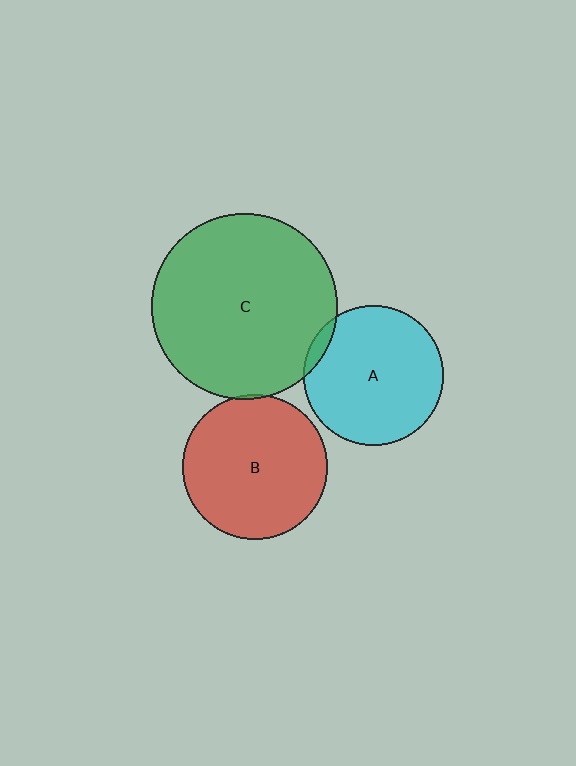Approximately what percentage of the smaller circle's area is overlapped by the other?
Approximately 5%.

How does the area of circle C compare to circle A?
Approximately 1.8 times.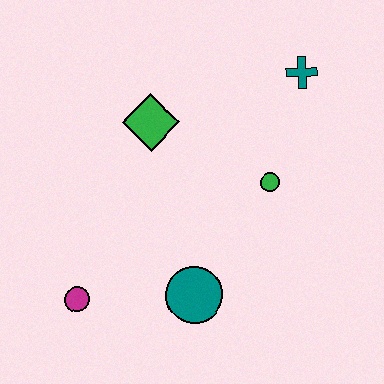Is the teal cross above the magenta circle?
Yes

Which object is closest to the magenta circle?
The teal circle is closest to the magenta circle.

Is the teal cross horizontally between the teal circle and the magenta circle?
No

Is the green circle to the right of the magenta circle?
Yes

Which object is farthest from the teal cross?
The magenta circle is farthest from the teal cross.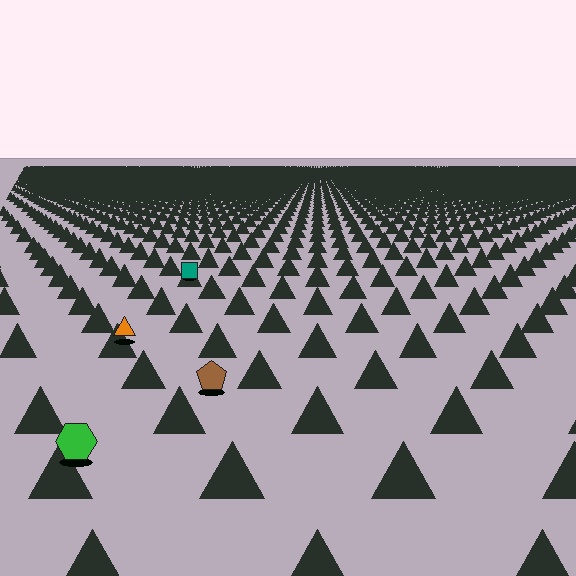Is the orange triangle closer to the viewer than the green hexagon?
No. The green hexagon is closer — you can tell from the texture gradient: the ground texture is coarser near it.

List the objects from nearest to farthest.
From nearest to farthest: the green hexagon, the brown pentagon, the orange triangle, the teal square.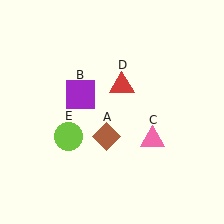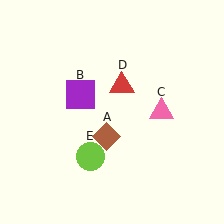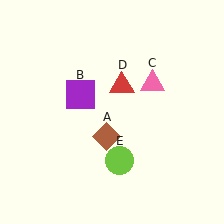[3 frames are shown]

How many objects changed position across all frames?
2 objects changed position: pink triangle (object C), lime circle (object E).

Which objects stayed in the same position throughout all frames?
Brown diamond (object A) and purple square (object B) and red triangle (object D) remained stationary.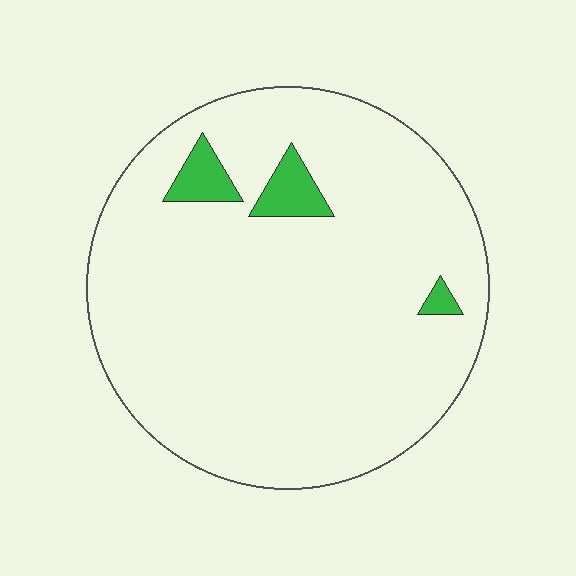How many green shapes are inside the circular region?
3.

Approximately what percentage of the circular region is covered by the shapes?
Approximately 5%.